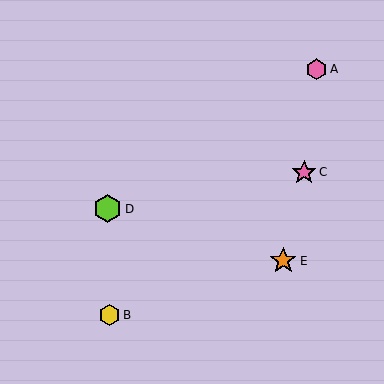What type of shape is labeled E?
Shape E is an orange star.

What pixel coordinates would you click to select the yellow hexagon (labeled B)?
Click at (109, 315) to select the yellow hexagon B.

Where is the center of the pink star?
The center of the pink star is at (304, 173).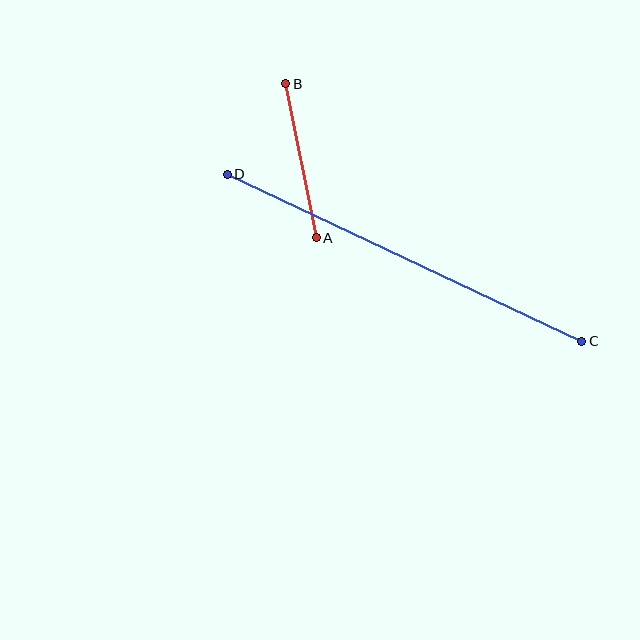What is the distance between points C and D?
The distance is approximately 392 pixels.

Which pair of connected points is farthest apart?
Points C and D are farthest apart.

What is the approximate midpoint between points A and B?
The midpoint is at approximately (301, 161) pixels.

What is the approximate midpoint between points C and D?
The midpoint is at approximately (404, 258) pixels.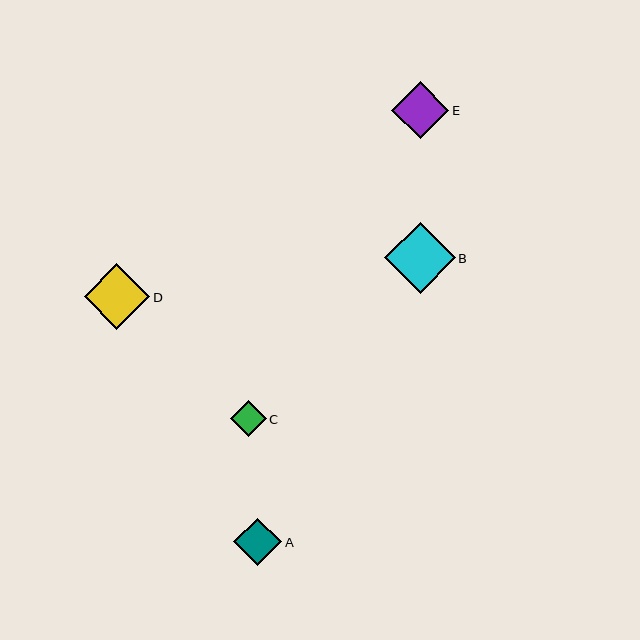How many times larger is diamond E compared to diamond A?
Diamond E is approximately 1.2 times the size of diamond A.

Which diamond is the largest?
Diamond B is the largest with a size of approximately 71 pixels.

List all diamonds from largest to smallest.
From largest to smallest: B, D, E, A, C.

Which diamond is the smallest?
Diamond C is the smallest with a size of approximately 36 pixels.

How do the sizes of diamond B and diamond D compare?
Diamond B and diamond D are approximately the same size.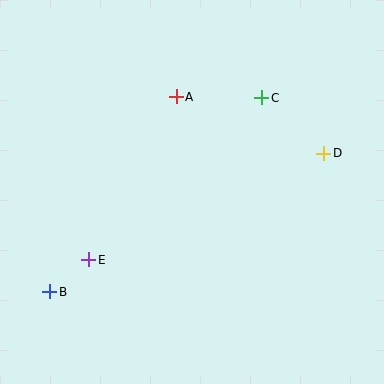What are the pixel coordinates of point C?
Point C is at (262, 98).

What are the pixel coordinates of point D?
Point D is at (324, 153).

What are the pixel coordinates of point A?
Point A is at (176, 97).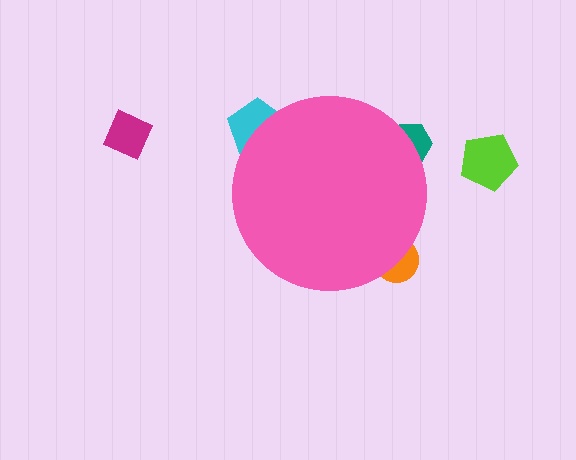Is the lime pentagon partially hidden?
No, the lime pentagon is fully visible.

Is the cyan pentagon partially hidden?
Yes, the cyan pentagon is partially hidden behind the pink circle.